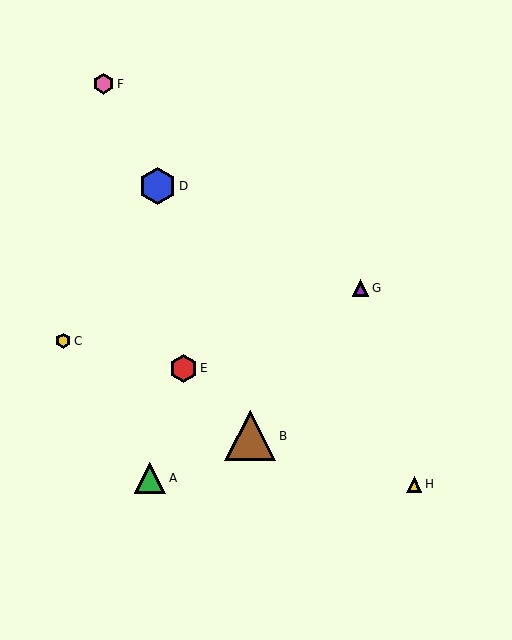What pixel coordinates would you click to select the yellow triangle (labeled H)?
Click at (414, 484) to select the yellow triangle H.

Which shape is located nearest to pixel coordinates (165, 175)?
The blue hexagon (labeled D) at (157, 186) is nearest to that location.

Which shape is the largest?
The brown triangle (labeled B) is the largest.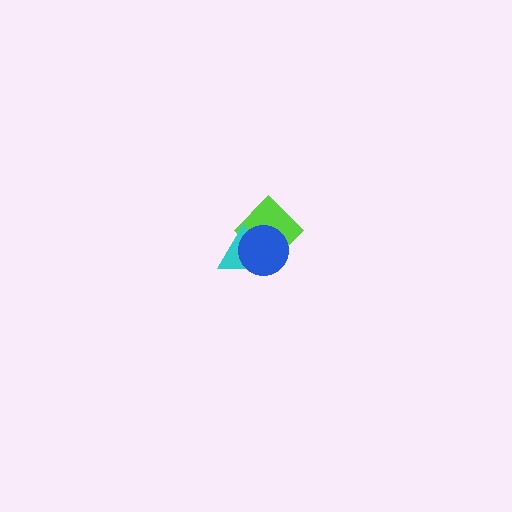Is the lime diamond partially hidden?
Yes, it is partially covered by another shape.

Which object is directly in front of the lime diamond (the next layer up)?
The cyan triangle is directly in front of the lime diamond.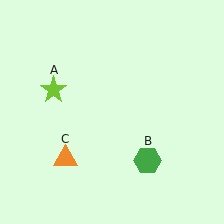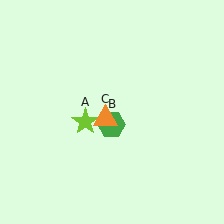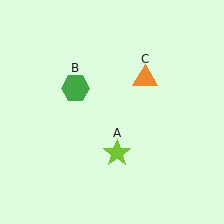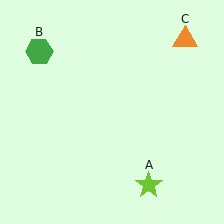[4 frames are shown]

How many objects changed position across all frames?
3 objects changed position: lime star (object A), green hexagon (object B), orange triangle (object C).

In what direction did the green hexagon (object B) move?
The green hexagon (object B) moved up and to the left.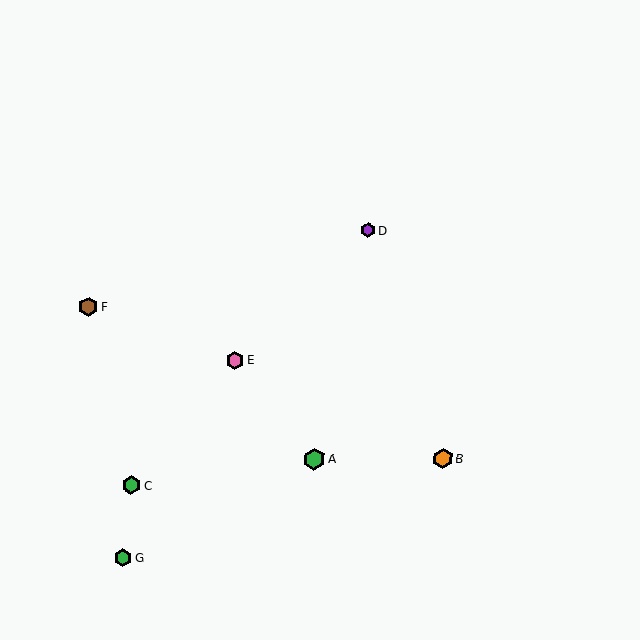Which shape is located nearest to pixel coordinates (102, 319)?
The brown hexagon (labeled F) at (89, 307) is nearest to that location.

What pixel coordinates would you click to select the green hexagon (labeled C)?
Click at (131, 485) to select the green hexagon C.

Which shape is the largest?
The green hexagon (labeled A) is the largest.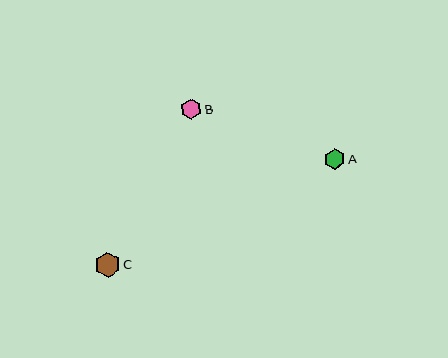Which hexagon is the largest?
Hexagon C is the largest with a size of approximately 25 pixels.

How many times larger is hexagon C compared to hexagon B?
Hexagon C is approximately 1.2 times the size of hexagon B.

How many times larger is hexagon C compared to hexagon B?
Hexagon C is approximately 1.2 times the size of hexagon B.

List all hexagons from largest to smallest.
From largest to smallest: C, B, A.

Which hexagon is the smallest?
Hexagon A is the smallest with a size of approximately 20 pixels.